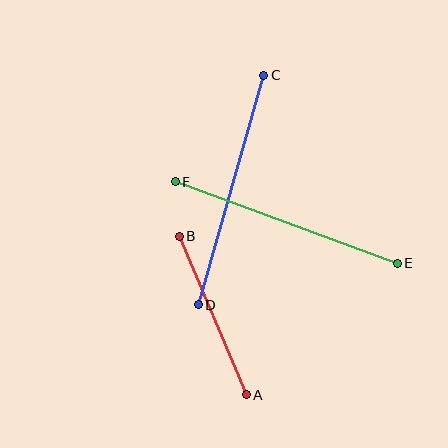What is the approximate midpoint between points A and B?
The midpoint is at approximately (213, 315) pixels.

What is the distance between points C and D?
The distance is approximately 239 pixels.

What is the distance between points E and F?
The distance is approximately 236 pixels.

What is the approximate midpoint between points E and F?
The midpoint is at approximately (286, 222) pixels.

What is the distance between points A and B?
The distance is approximately 172 pixels.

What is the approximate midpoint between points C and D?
The midpoint is at approximately (231, 190) pixels.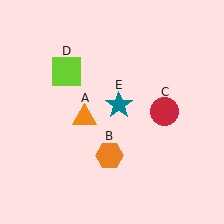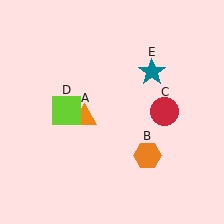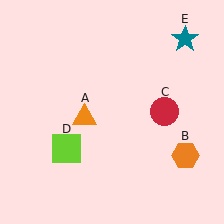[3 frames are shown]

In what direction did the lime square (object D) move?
The lime square (object D) moved down.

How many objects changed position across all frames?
3 objects changed position: orange hexagon (object B), lime square (object D), teal star (object E).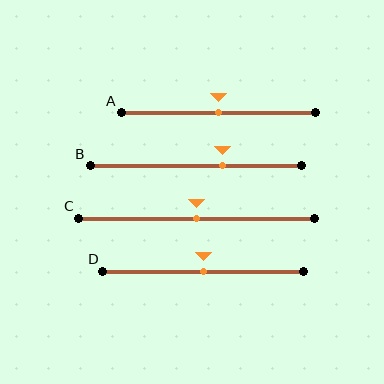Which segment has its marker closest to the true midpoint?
Segment A has its marker closest to the true midpoint.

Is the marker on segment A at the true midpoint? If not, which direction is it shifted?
Yes, the marker on segment A is at the true midpoint.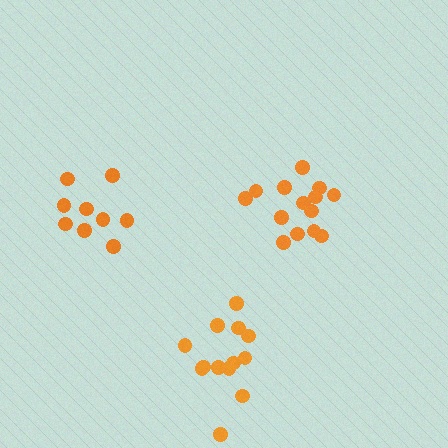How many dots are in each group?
Group 1: 14 dots, Group 2: 13 dots, Group 3: 9 dots (36 total).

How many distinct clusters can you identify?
There are 3 distinct clusters.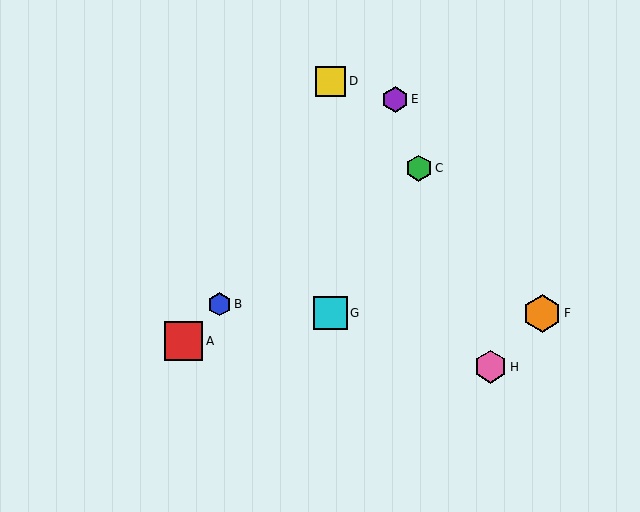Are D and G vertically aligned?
Yes, both are at x≈330.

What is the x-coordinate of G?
Object G is at x≈330.